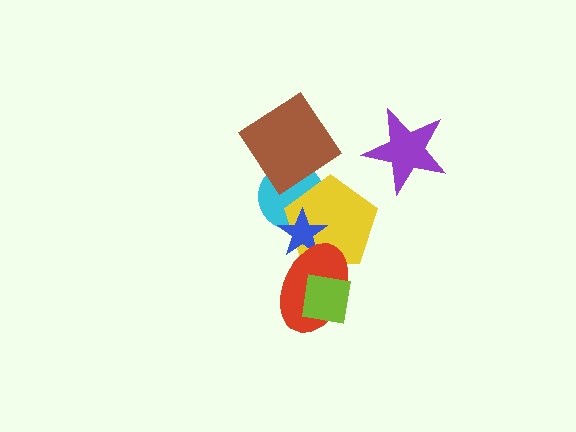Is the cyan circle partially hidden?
Yes, it is partially covered by another shape.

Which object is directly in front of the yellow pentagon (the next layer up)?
The blue star is directly in front of the yellow pentagon.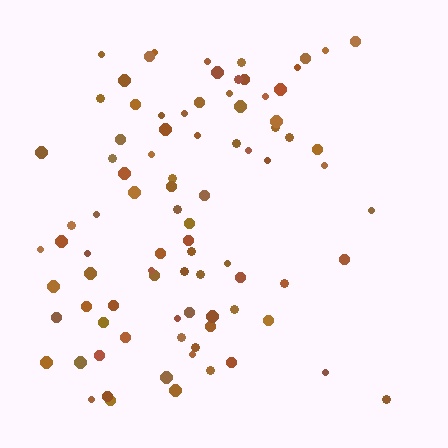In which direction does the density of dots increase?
From right to left, with the left side densest.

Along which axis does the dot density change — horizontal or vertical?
Horizontal.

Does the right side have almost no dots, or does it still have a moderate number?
Still a moderate number, just noticeably fewer than the left.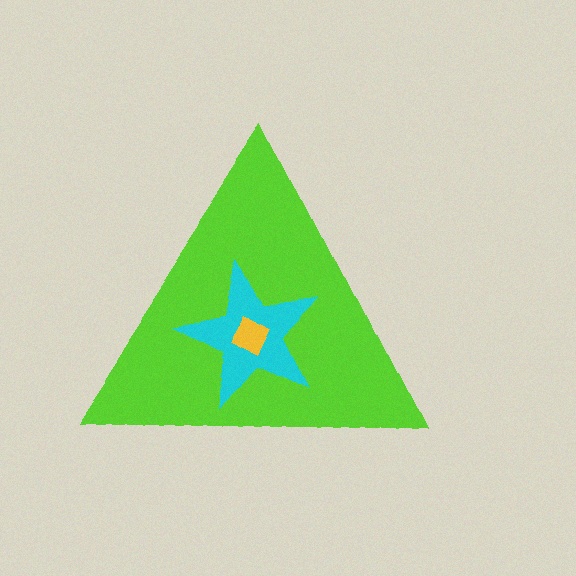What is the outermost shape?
The lime triangle.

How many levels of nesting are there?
3.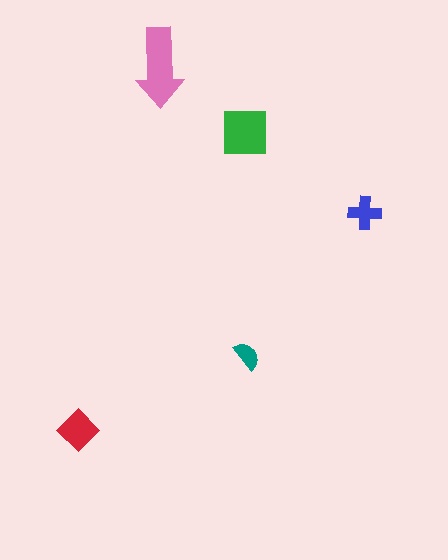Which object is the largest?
The pink arrow.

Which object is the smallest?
The teal semicircle.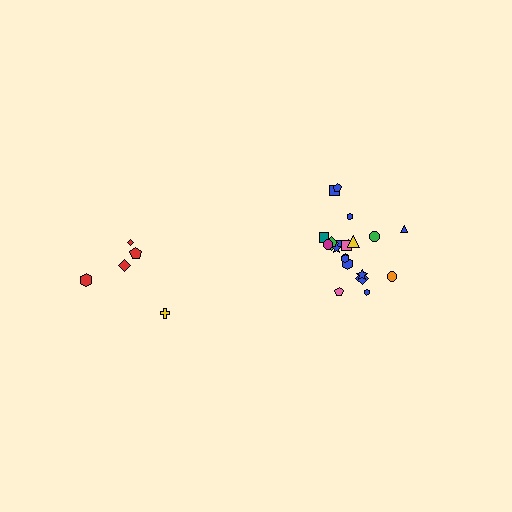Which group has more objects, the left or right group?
The right group.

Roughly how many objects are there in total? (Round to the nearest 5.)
Roughly 25 objects in total.